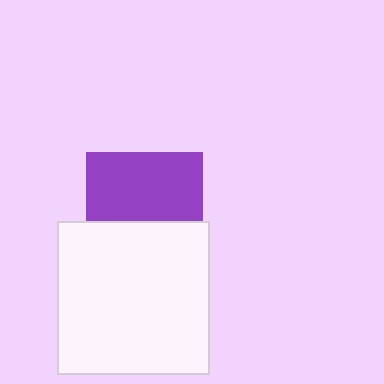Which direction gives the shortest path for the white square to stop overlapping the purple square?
Moving down gives the shortest separation.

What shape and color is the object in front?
The object in front is a white square.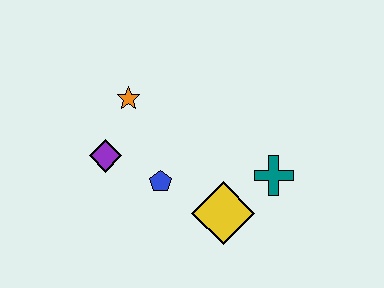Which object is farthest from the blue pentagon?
The teal cross is farthest from the blue pentagon.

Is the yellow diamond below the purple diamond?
Yes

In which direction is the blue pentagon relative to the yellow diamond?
The blue pentagon is to the left of the yellow diamond.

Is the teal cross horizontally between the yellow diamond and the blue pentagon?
No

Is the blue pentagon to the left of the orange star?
No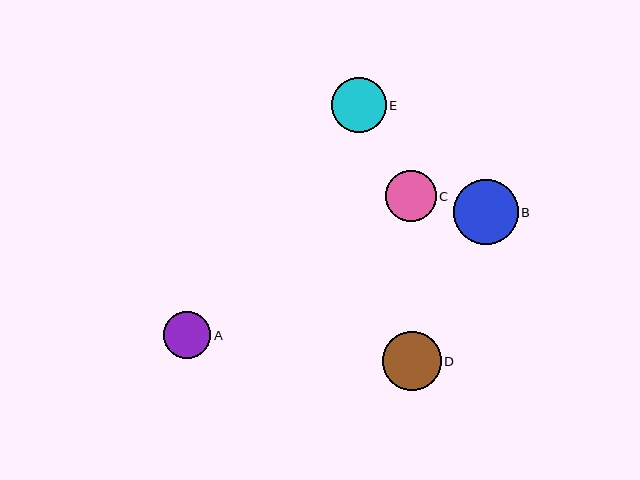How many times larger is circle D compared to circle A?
Circle D is approximately 1.2 times the size of circle A.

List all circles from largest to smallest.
From largest to smallest: B, D, E, C, A.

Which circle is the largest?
Circle B is the largest with a size of approximately 64 pixels.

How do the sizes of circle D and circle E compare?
Circle D and circle E are approximately the same size.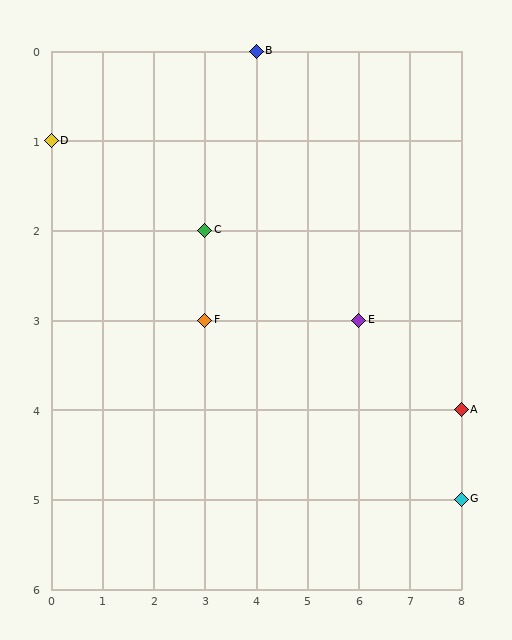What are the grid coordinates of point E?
Point E is at grid coordinates (6, 3).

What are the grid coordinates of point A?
Point A is at grid coordinates (8, 4).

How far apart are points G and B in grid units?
Points G and B are 4 columns and 5 rows apart (about 6.4 grid units diagonally).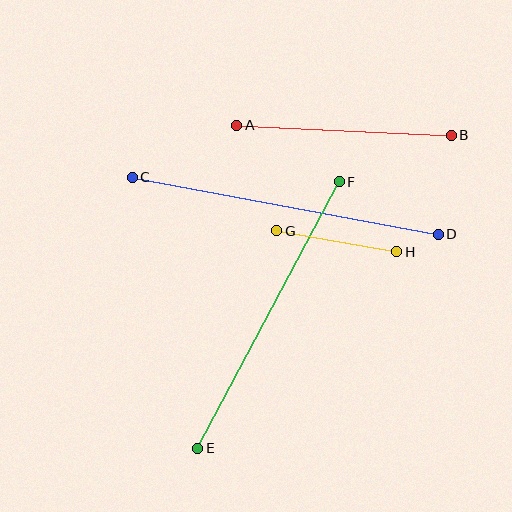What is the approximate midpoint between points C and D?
The midpoint is at approximately (285, 206) pixels.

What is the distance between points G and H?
The distance is approximately 122 pixels.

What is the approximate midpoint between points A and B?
The midpoint is at approximately (344, 130) pixels.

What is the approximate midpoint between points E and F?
The midpoint is at approximately (269, 315) pixels.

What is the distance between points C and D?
The distance is approximately 311 pixels.